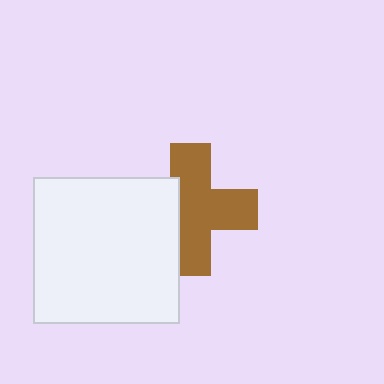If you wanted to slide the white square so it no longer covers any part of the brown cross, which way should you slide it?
Slide it left — that is the most direct way to separate the two shapes.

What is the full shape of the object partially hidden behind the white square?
The partially hidden object is a brown cross.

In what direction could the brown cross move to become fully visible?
The brown cross could move right. That would shift it out from behind the white square entirely.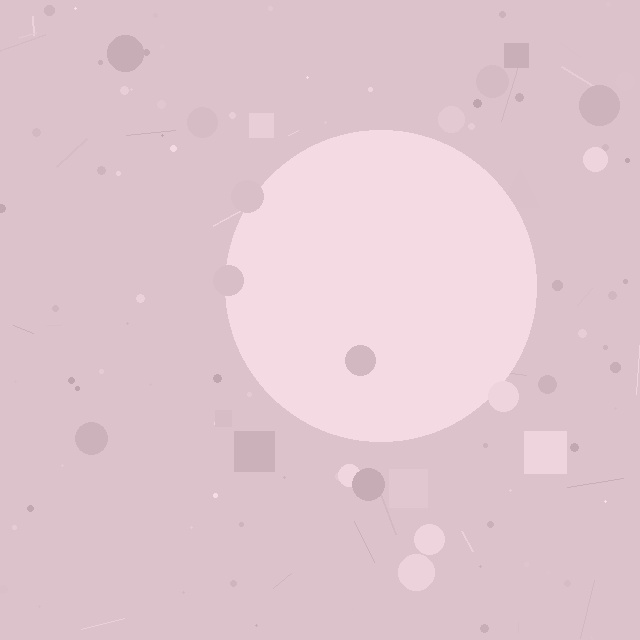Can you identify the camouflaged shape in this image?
The camouflaged shape is a circle.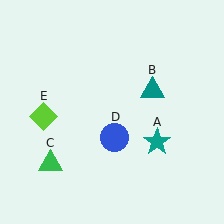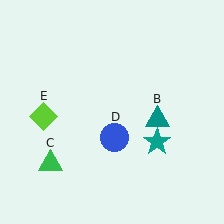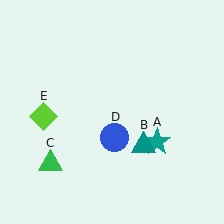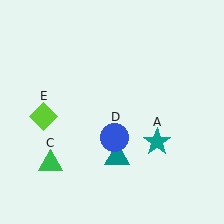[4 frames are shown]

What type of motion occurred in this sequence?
The teal triangle (object B) rotated clockwise around the center of the scene.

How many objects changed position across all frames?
1 object changed position: teal triangle (object B).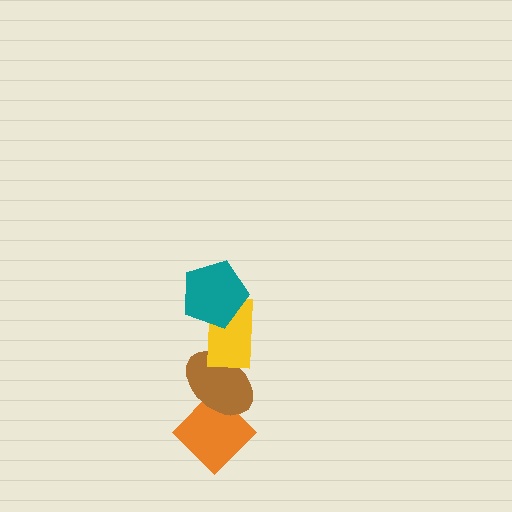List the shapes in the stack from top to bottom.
From top to bottom: the teal pentagon, the yellow rectangle, the brown ellipse, the orange diamond.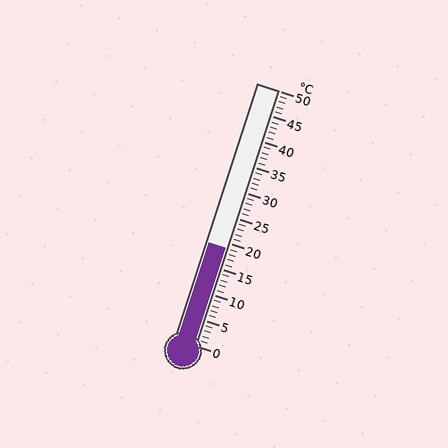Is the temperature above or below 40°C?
The temperature is below 40°C.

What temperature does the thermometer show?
The thermometer shows approximately 19°C.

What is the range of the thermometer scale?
The thermometer scale ranges from 0°C to 50°C.